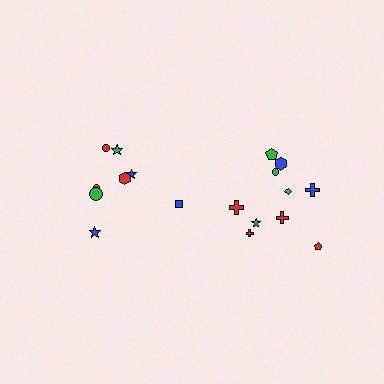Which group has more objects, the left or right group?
The right group.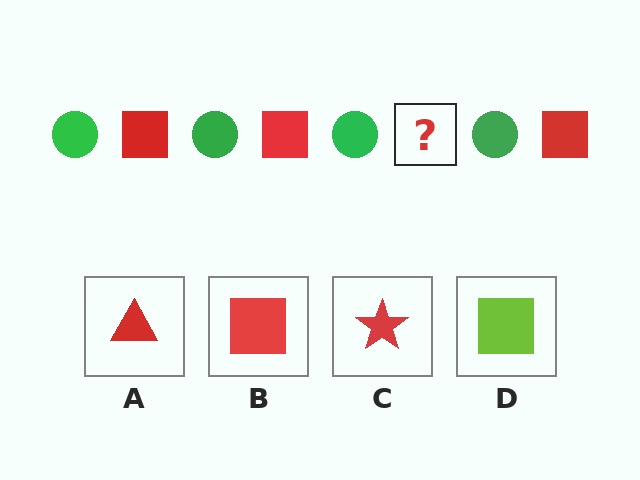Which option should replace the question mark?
Option B.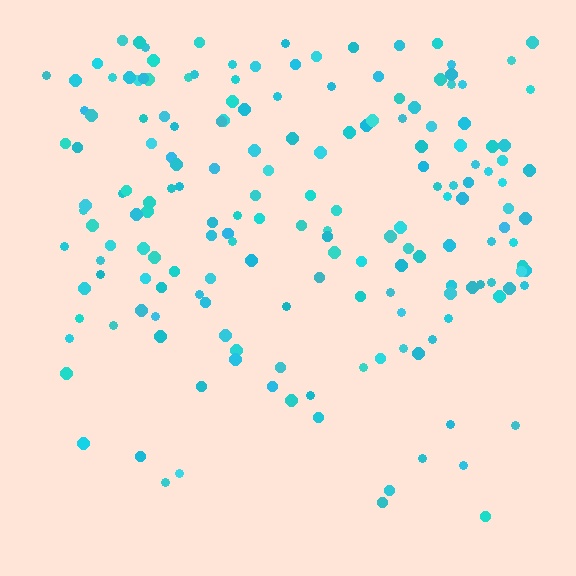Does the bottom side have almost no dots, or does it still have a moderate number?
Still a moderate number, just noticeably fewer than the top.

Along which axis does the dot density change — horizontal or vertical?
Vertical.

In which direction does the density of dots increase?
From bottom to top, with the top side densest.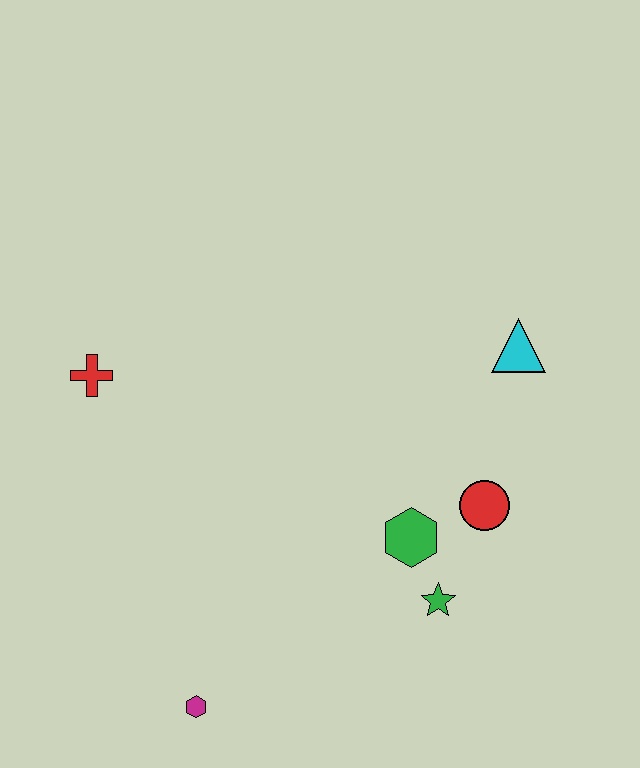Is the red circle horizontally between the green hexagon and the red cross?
No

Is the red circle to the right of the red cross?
Yes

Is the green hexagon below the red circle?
Yes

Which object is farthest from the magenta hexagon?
The cyan triangle is farthest from the magenta hexagon.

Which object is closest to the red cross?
The magenta hexagon is closest to the red cross.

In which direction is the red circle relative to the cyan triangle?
The red circle is below the cyan triangle.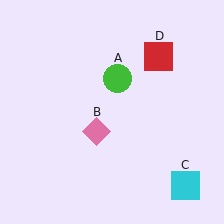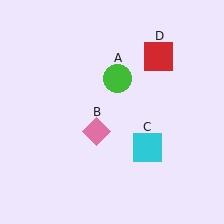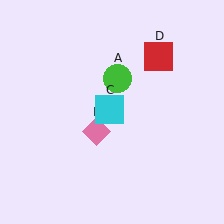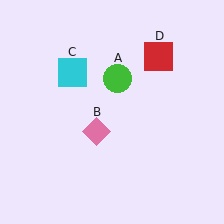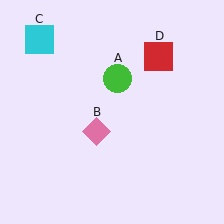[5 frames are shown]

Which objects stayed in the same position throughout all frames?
Green circle (object A) and pink diamond (object B) and red square (object D) remained stationary.